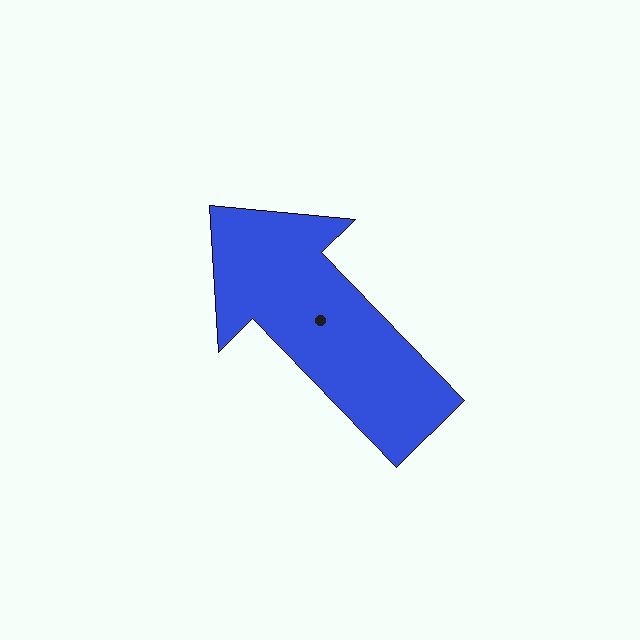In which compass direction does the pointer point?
Northwest.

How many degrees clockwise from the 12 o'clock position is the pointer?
Approximately 316 degrees.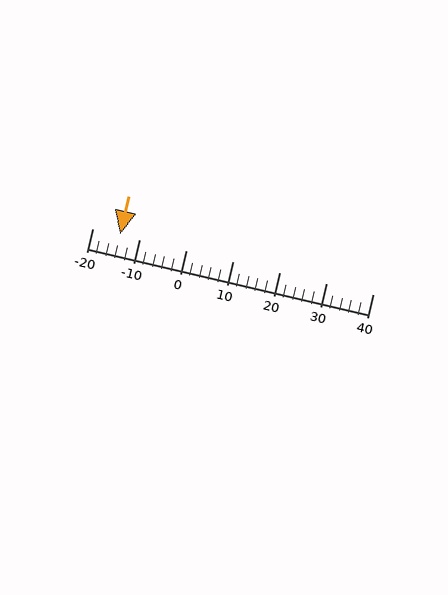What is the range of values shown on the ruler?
The ruler shows values from -20 to 40.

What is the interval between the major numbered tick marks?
The major tick marks are spaced 10 units apart.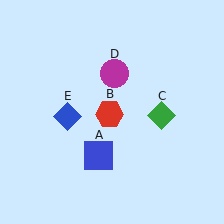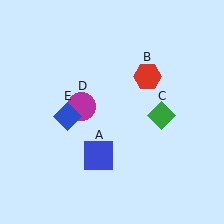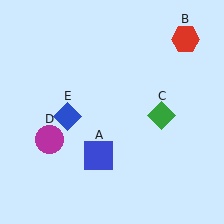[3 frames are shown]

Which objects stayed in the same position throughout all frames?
Blue square (object A) and green diamond (object C) and blue diamond (object E) remained stationary.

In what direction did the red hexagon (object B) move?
The red hexagon (object B) moved up and to the right.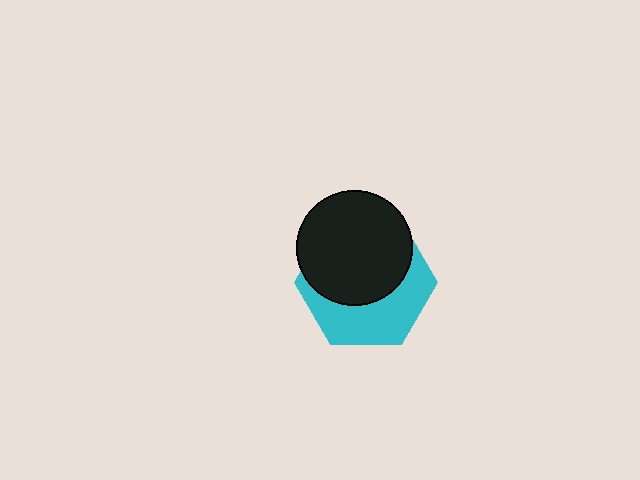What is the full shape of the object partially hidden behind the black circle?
The partially hidden object is a cyan hexagon.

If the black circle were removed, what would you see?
You would see the complete cyan hexagon.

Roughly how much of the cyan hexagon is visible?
A small part of it is visible (roughly 44%).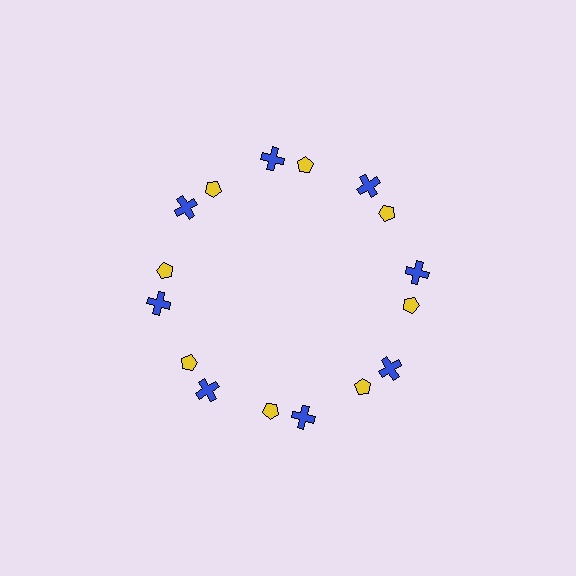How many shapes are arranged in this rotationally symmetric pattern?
There are 16 shapes, arranged in 8 groups of 2.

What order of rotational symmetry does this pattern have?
This pattern has 8-fold rotational symmetry.